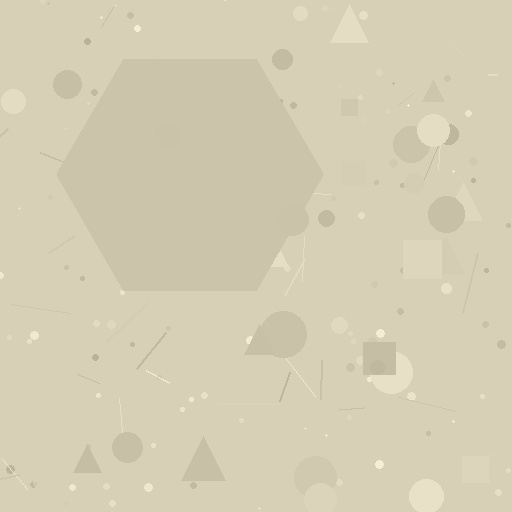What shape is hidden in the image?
A hexagon is hidden in the image.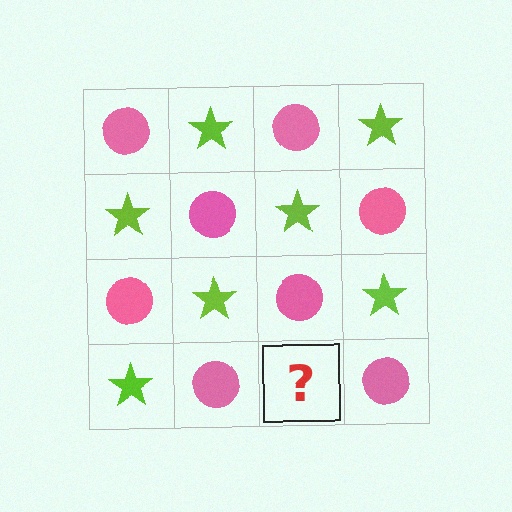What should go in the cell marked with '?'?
The missing cell should contain a lime star.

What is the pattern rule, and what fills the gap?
The rule is that it alternates pink circle and lime star in a checkerboard pattern. The gap should be filled with a lime star.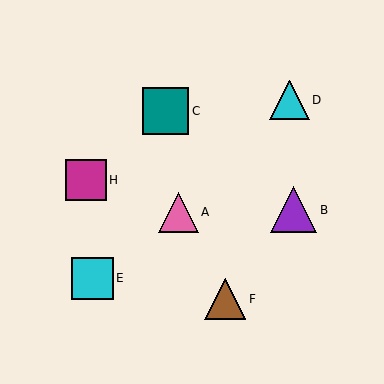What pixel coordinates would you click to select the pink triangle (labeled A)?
Click at (178, 212) to select the pink triangle A.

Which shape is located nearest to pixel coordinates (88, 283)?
The cyan square (labeled E) at (92, 278) is nearest to that location.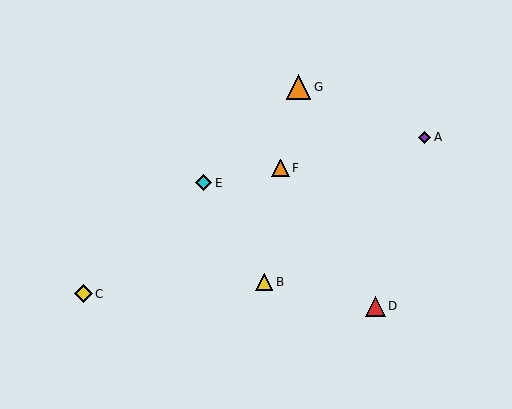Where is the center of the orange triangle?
The center of the orange triangle is at (280, 168).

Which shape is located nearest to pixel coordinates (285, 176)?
The orange triangle (labeled F) at (280, 168) is nearest to that location.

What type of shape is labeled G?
Shape G is an orange triangle.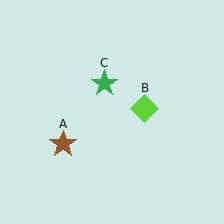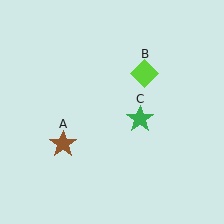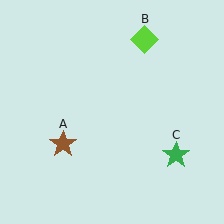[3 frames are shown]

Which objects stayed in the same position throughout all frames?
Brown star (object A) remained stationary.